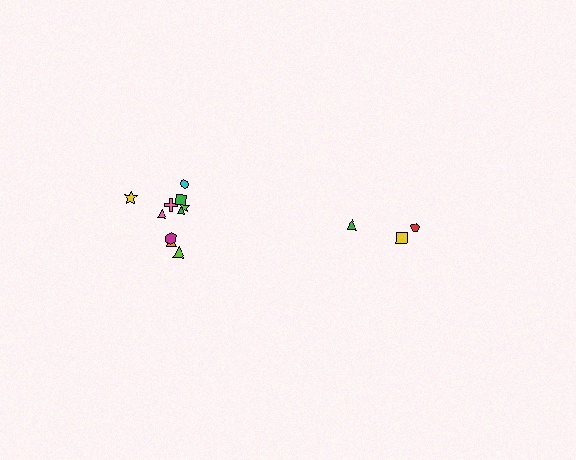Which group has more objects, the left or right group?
The left group.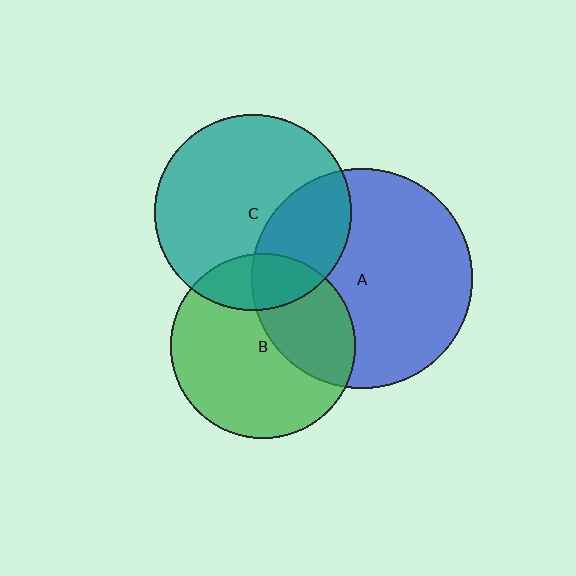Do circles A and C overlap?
Yes.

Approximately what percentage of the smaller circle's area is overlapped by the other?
Approximately 30%.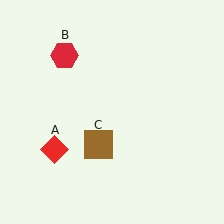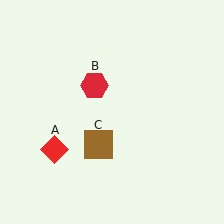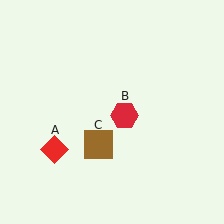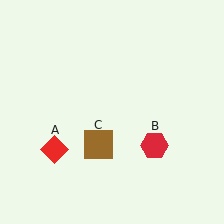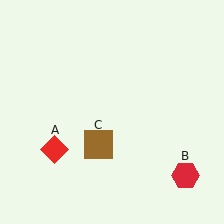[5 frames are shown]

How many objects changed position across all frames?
1 object changed position: red hexagon (object B).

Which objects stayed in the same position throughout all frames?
Red diamond (object A) and brown square (object C) remained stationary.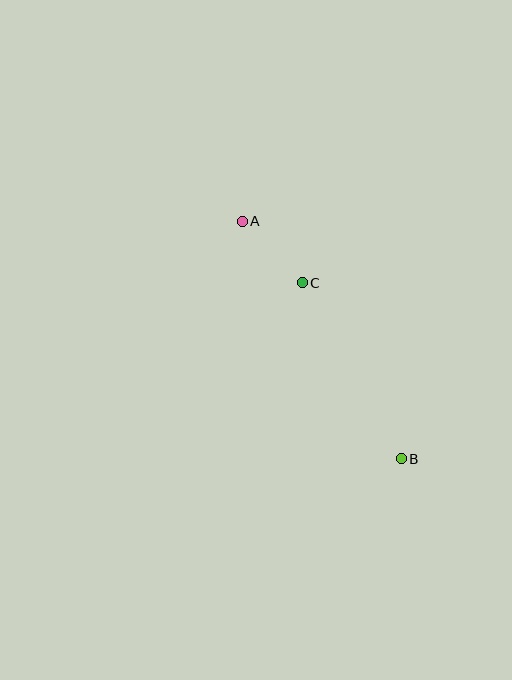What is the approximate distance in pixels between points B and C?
The distance between B and C is approximately 202 pixels.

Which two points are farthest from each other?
Points A and B are farthest from each other.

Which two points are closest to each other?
Points A and C are closest to each other.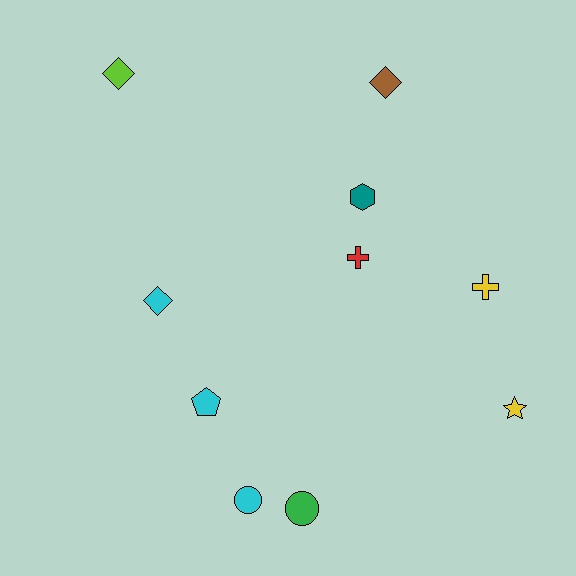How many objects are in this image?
There are 10 objects.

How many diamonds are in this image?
There are 3 diamonds.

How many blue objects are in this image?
There are no blue objects.